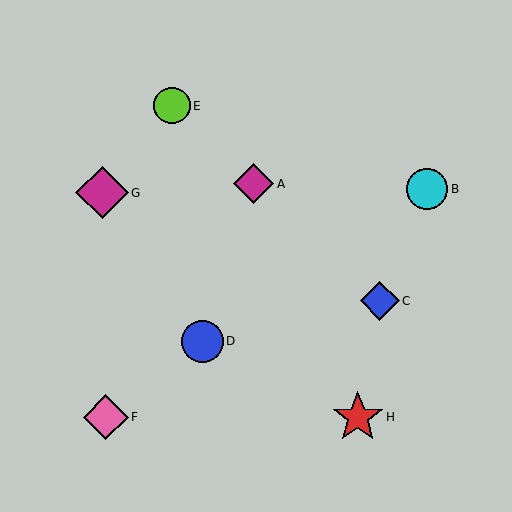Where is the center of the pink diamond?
The center of the pink diamond is at (106, 417).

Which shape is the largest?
The magenta diamond (labeled G) is the largest.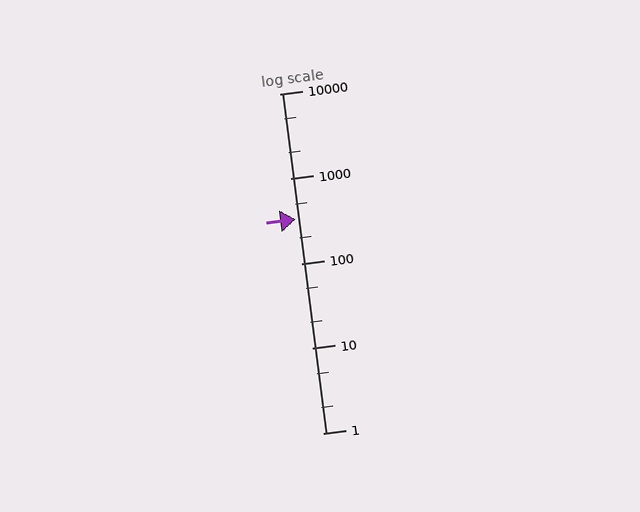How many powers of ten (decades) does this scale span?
The scale spans 4 decades, from 1 to 10000.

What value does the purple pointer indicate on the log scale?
The pointer indicates approximately 330.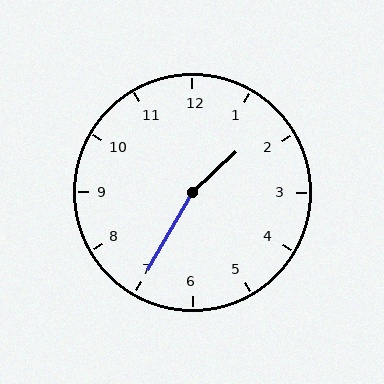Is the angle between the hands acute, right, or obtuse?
It is obtuse.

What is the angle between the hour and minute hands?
Approximately 162 degrees.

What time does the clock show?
1:35.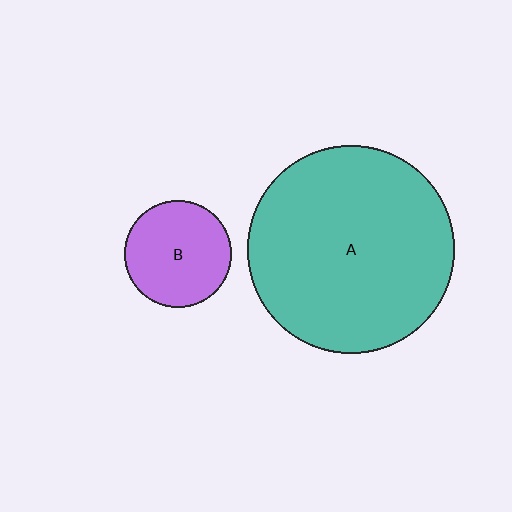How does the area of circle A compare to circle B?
Approximately 3.8 times.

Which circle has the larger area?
Circle A (teal).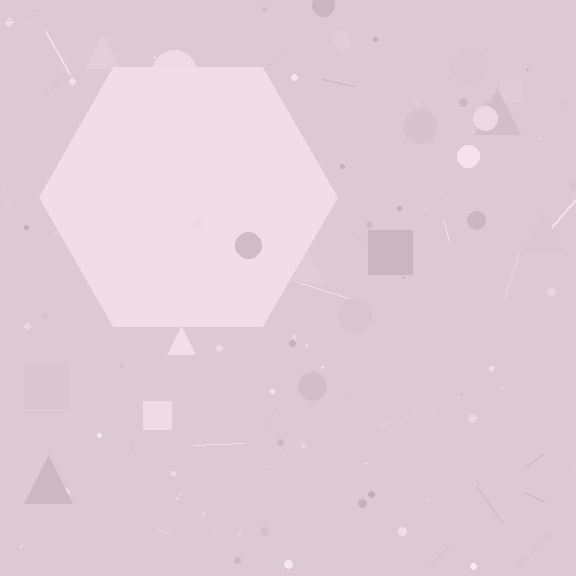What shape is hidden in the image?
A hexagon is hidden in the image.